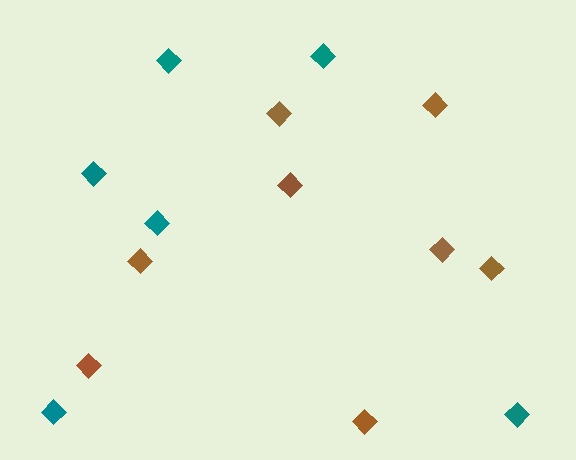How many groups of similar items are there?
There are 2 groups: one group of teal diamonds (6) and one group of brown diamonds (8).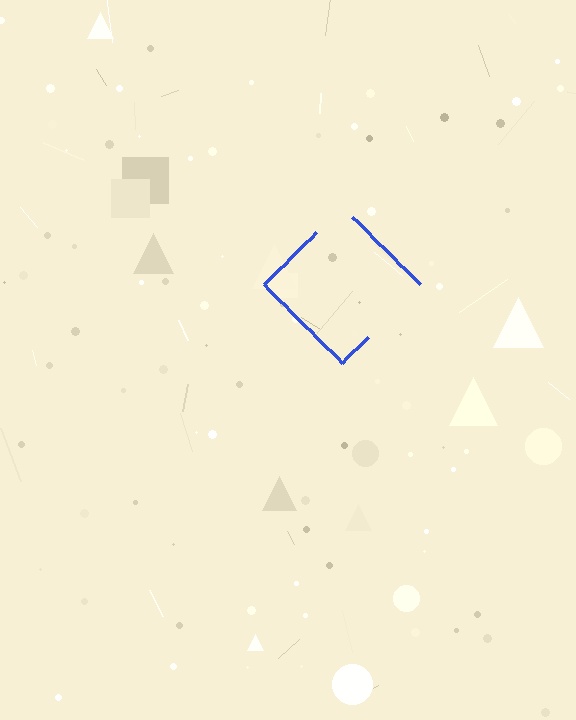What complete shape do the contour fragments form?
The contour fragments form a diamond.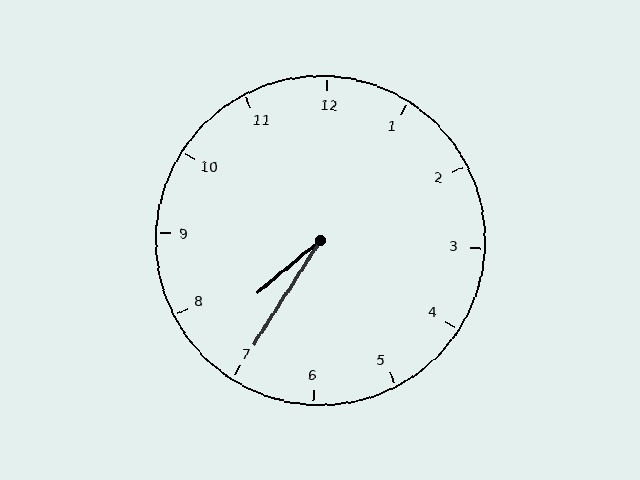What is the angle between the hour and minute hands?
Approximately 18 degrees.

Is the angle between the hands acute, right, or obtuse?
It is acute.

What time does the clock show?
7:35.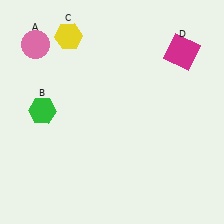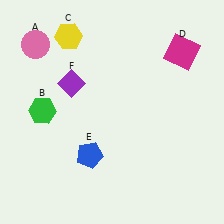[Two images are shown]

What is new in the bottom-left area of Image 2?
A blue pentagon (E) was added in the bottom-left area of Image 2.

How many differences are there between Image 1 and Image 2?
There are 2 differences between the two images.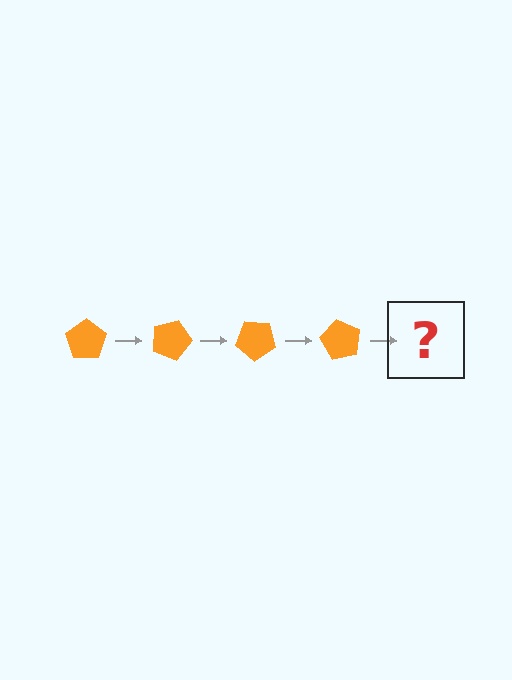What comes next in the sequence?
The next element should be an orange pentagon rotated 80 degrees.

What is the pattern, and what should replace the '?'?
The pattern is that the pentagon rotates 20 degrees each step. The '?' should be an orange pentagon rotated 80 degrees.